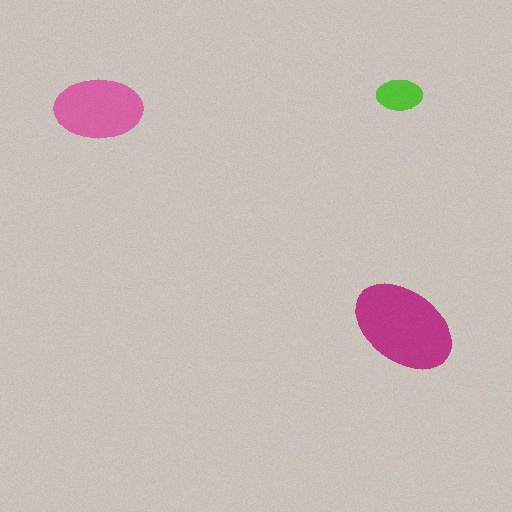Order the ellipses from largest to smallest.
the magenta one, the pink one, the lime one.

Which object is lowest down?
The magenta ellipse is bottommost.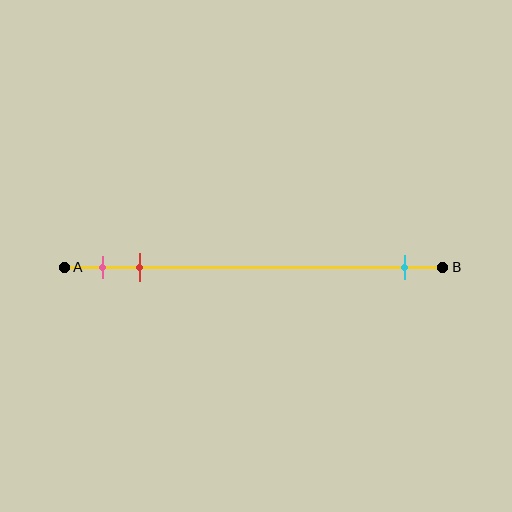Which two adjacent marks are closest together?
The pink and red marks are the closest adjacent pair.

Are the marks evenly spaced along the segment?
No, the marks are not evenly spaced.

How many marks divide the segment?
There are 3 marks dividing the segment.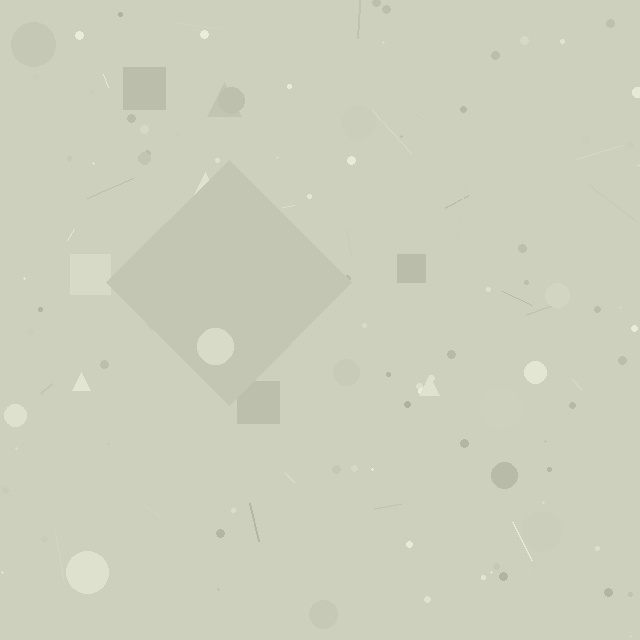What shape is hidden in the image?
A diamond is hidden in the image.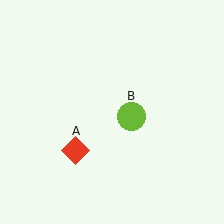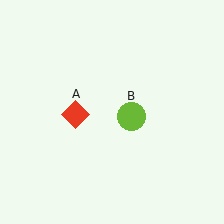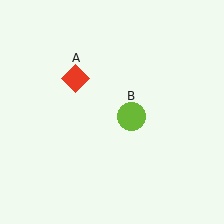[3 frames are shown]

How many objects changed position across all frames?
1 object changed position: red diamond (object A).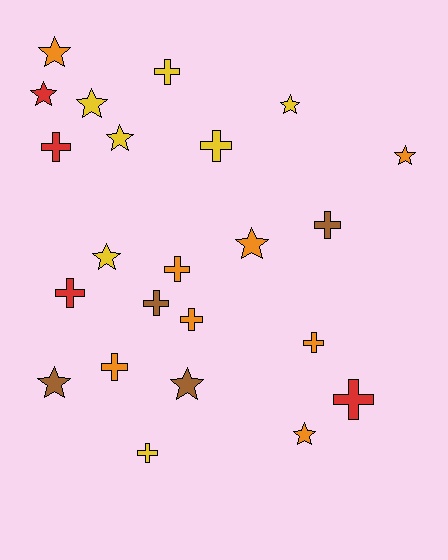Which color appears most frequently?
Orange, with 8 objects.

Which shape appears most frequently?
Cross, with 12 objects.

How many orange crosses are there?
There are 4 orange crosses.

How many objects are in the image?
There are 23 objects.